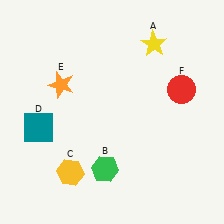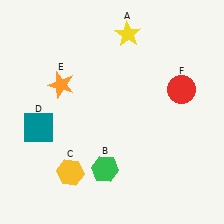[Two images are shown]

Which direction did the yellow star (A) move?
The yellow star (A) moved left.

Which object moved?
The yellow star (A) moved left.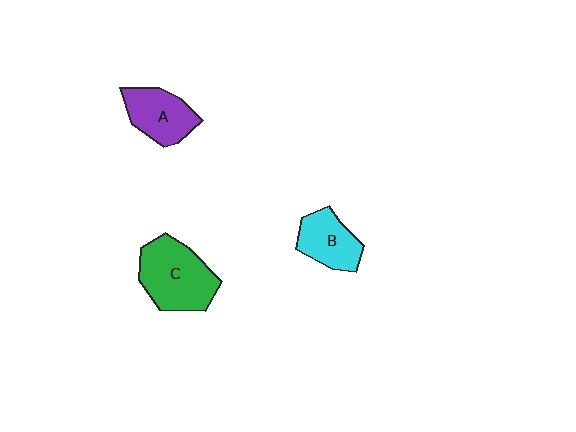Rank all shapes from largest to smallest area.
From largest to smallest: C (green), A (purple), B (cyan).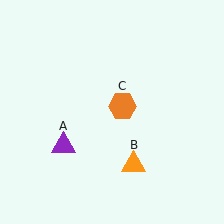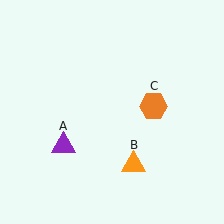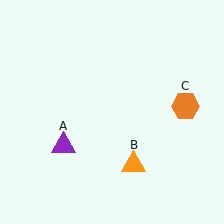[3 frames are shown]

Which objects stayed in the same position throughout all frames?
Purple triangle (object A) and orange triangle (object B) remained stationary.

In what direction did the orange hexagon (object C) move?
The orange hexagon (object C) moved right.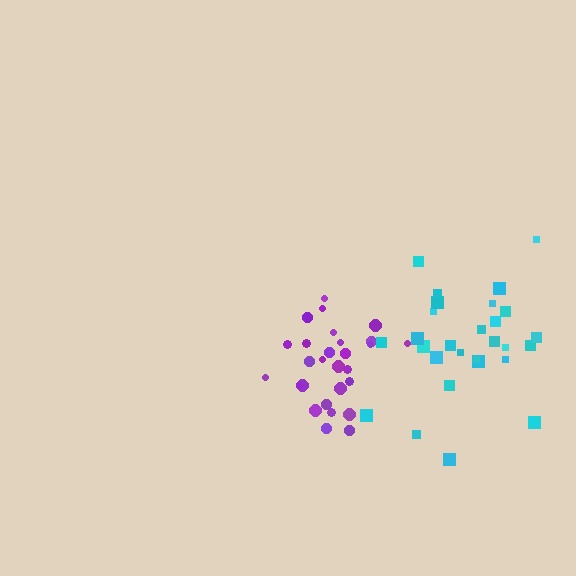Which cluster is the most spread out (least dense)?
Cyan.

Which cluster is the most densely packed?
Purple.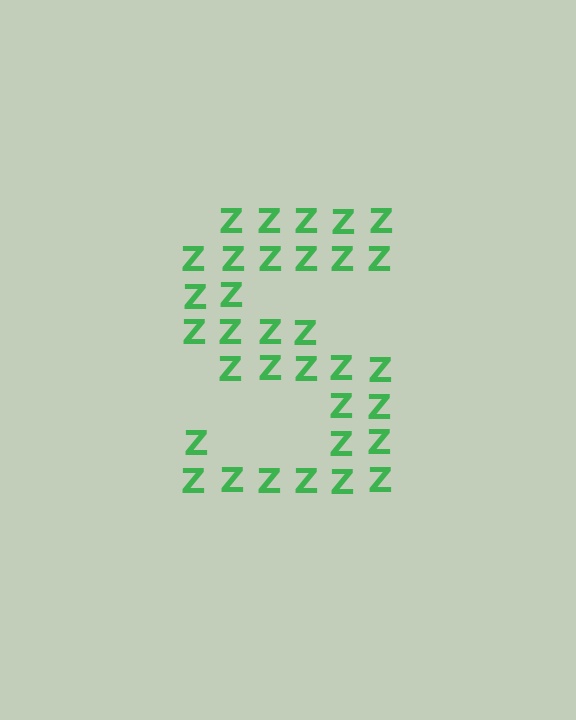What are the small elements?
The small elements are letter Z's.